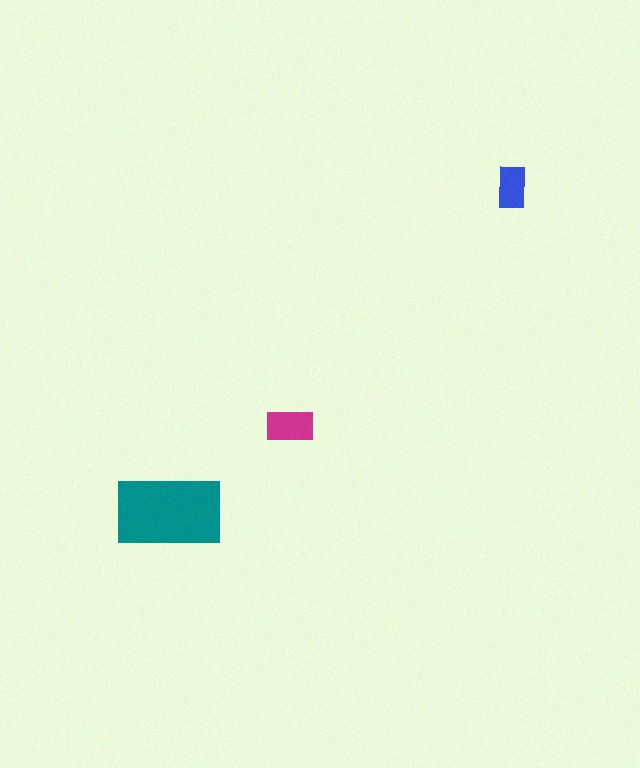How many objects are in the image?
There are 3 objects in the image.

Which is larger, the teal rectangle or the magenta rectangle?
The teal one.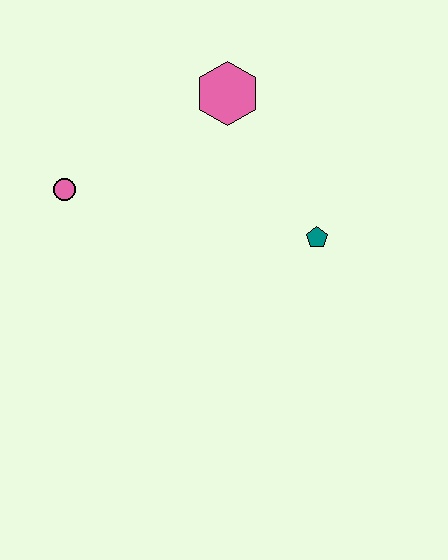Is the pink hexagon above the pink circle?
Yes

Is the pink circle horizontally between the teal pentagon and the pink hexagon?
No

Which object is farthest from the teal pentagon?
The pink circle is farthest from the teal pentagon.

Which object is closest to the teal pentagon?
The pink hexagon is closest to the teal pentagon.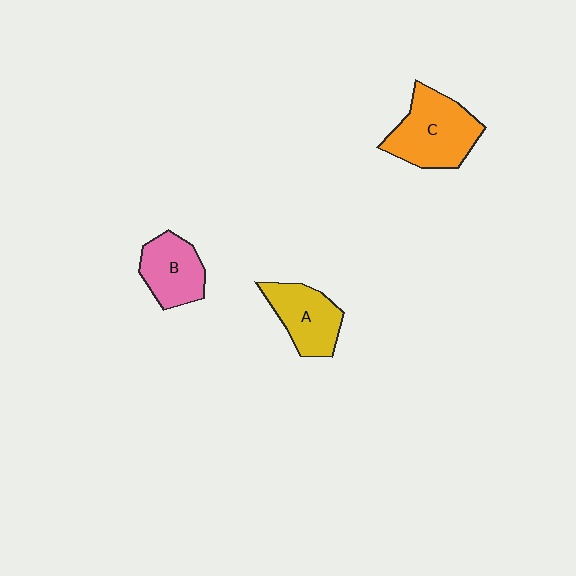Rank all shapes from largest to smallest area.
From largest to smallest: C (orange), A (yellow), B (pink).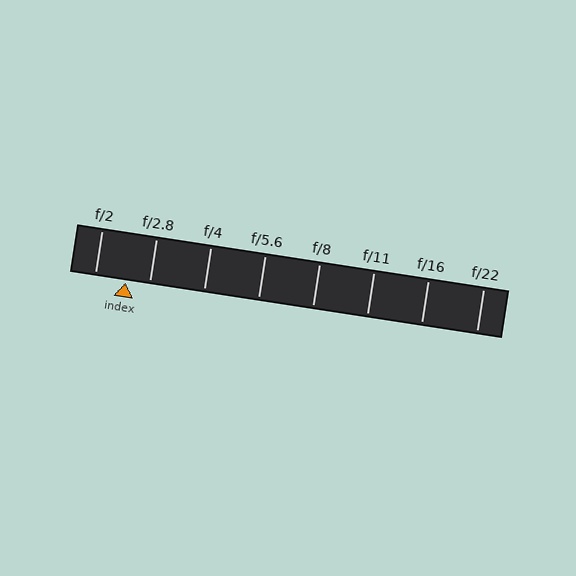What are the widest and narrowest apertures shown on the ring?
The widest aperture shown is f/2 and the narrowest is f/22.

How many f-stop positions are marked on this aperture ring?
There are 8 f-stop positions marked.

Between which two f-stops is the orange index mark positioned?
The index mark is between f/2 and f/2.8.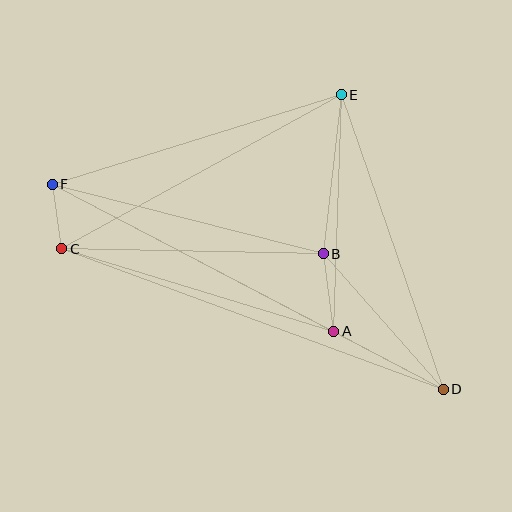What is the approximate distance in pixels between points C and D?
The distance between C and D is approximately 407 pixels.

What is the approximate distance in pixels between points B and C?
The distance between B and C is approximately 262 pixels.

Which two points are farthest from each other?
Points D and F are farthest from each other.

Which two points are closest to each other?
Points C and F are closest to each other.